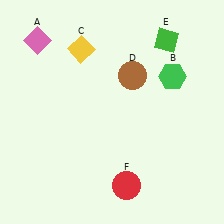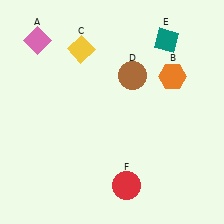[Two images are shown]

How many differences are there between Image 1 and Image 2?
There are 2 differences between the two images.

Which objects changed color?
B changed from green to orange. E changed from green to teal.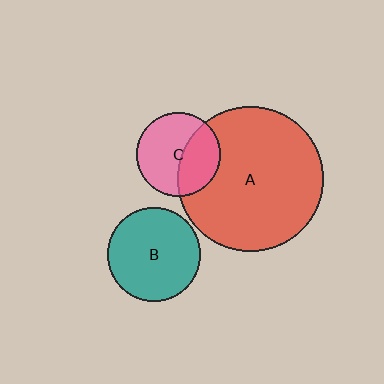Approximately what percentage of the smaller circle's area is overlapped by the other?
Approximately 40%.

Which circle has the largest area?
Circle A (red).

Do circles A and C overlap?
Yes.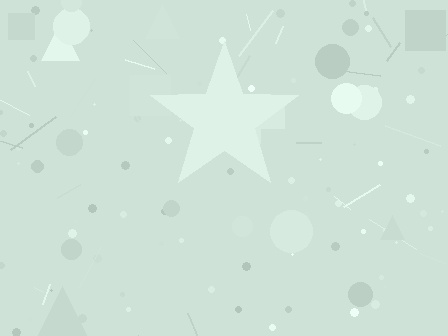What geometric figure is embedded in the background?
A star is embedded in the background.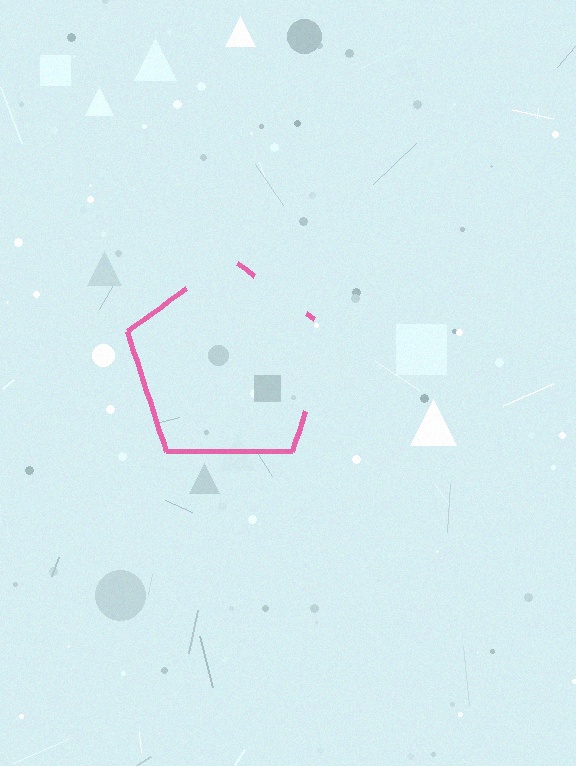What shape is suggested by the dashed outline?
The dashed outline suggests a pentagon.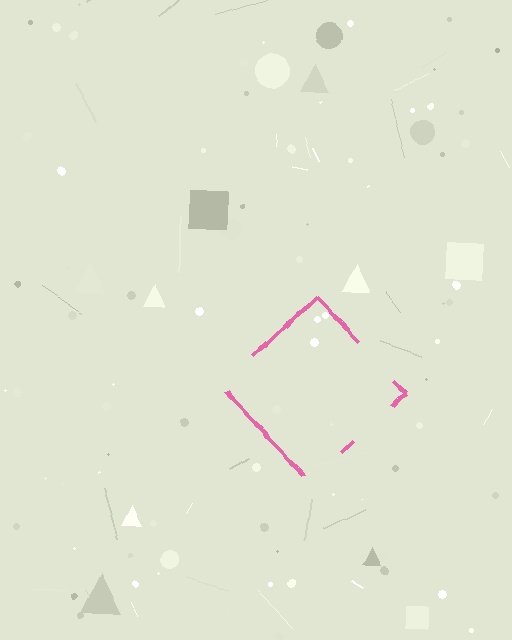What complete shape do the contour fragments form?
The contour fragments form a diamond.